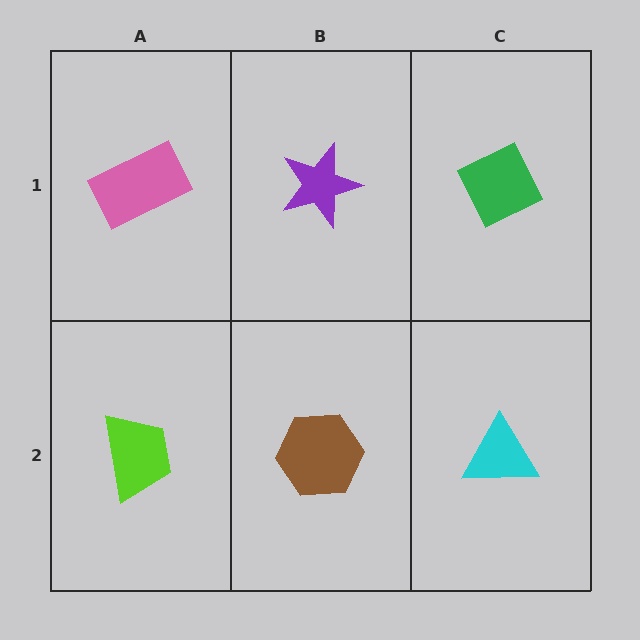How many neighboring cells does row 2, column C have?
2.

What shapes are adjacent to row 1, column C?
A cyan triangle (row 2, column C), a purple star (row 1, column B).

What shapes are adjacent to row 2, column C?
A green diamond (row 1, column C), a brown hexagon (row 2, column B).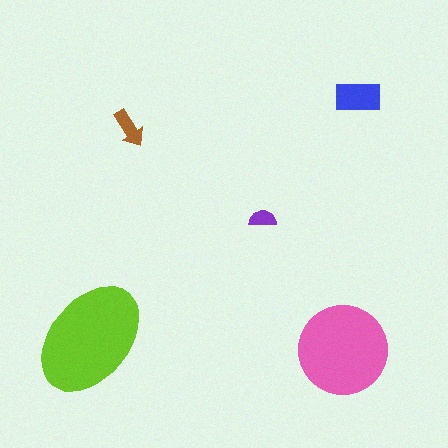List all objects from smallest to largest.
The purple semicircle, the brown arrow, the blue rectangle, the pink circle, the lime ellipse.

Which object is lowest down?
The pink circle is bottommost.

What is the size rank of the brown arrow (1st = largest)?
4th.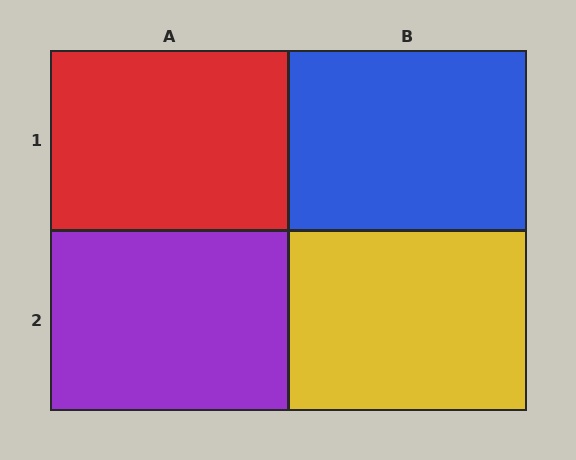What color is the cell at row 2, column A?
Purple.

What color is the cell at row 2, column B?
Yellow.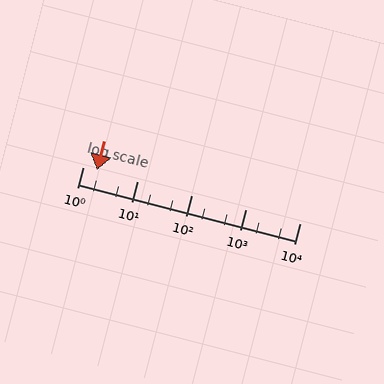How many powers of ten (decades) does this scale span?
The scale spans 4 decades, from 1 to 10000.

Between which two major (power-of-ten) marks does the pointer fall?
The pointer is between 1 and 10.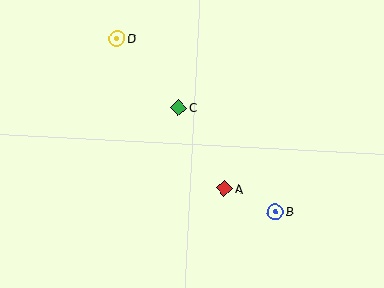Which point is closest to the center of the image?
Point C at (179, 107) is closest to the center.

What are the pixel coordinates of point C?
Point C is at (179, 107).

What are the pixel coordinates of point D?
Point D is at (117, 38).